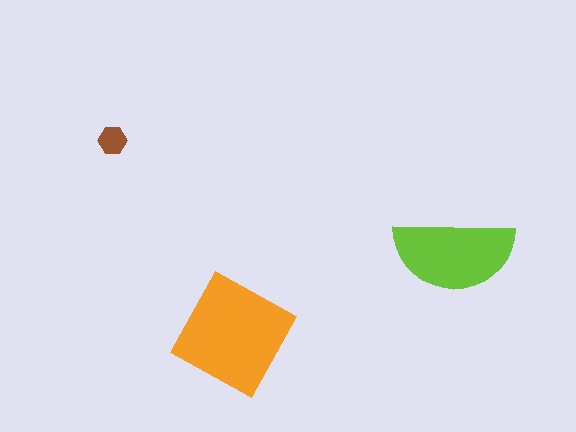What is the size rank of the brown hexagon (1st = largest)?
3rd.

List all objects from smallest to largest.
The brown hexagon, the lime semicircle, the orange square.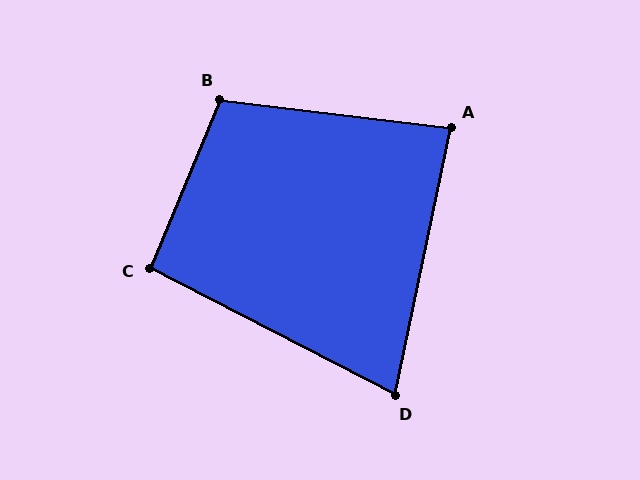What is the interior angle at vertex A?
Approximately 85 degrees (approximately right).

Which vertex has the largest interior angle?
B, at approximately 106 degrees.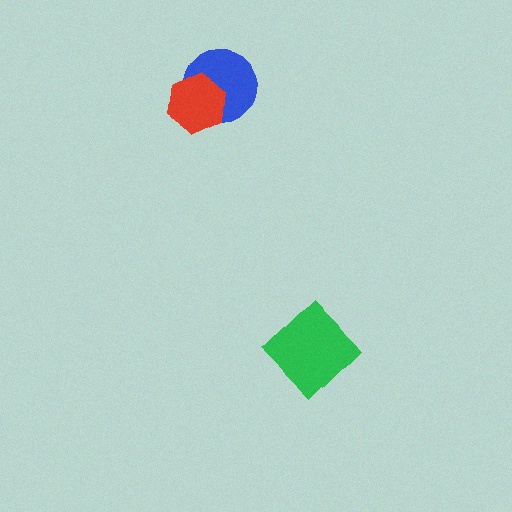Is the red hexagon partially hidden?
No, no other shape covers it.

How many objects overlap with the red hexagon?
1 object overlaps with the red hexagon.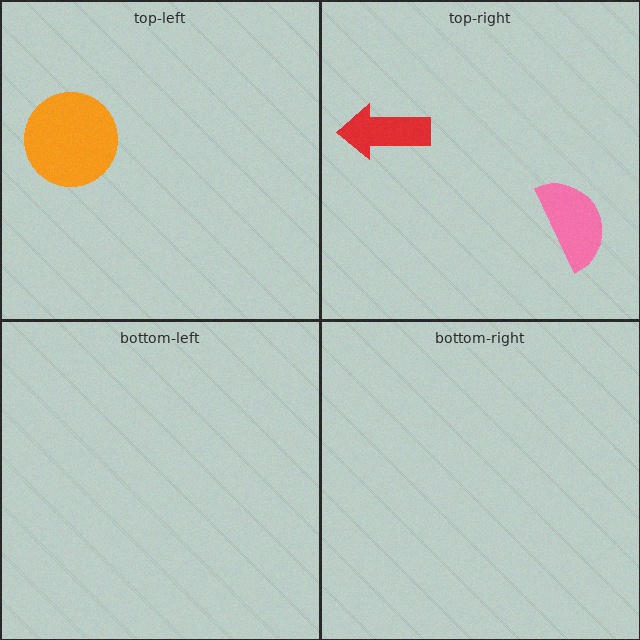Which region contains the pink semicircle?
The top-right region.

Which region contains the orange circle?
The top-left region.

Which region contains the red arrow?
The top-right region.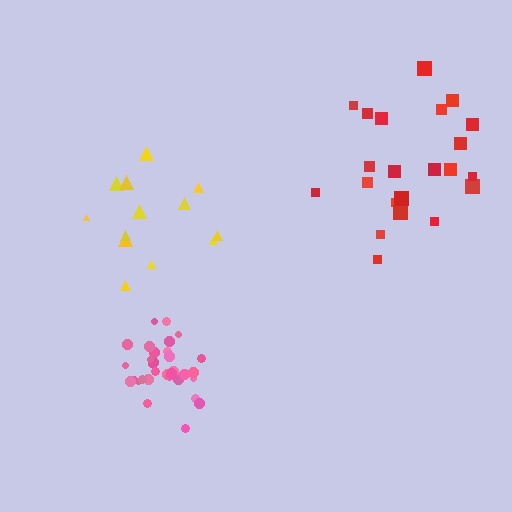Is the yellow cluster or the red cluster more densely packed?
Red.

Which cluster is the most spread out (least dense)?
Yellow.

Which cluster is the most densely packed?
Pink.